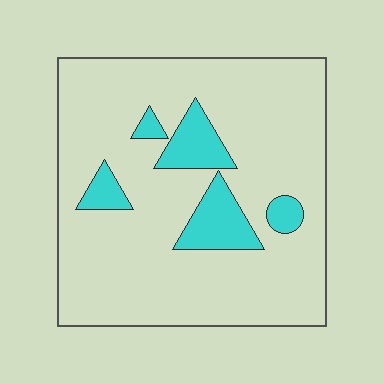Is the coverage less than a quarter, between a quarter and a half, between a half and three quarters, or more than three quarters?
Less than a quarter.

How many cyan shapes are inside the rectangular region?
5.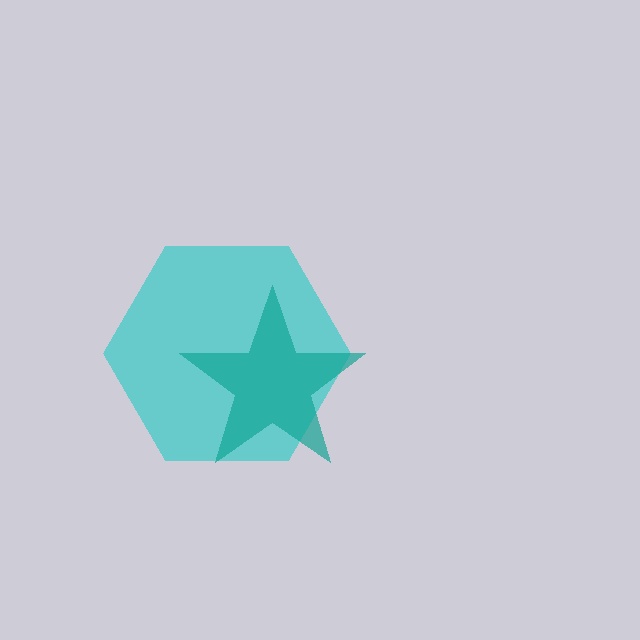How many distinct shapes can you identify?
There are 2 distinct shapes: a cyan hexagon, a teal star.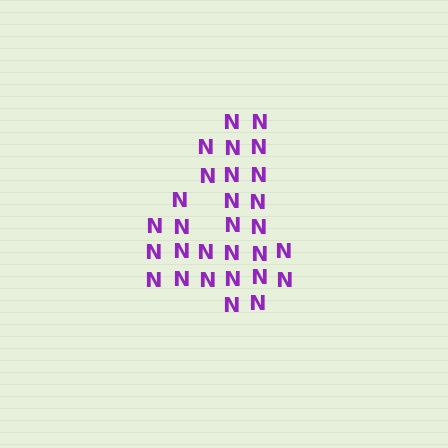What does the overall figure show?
The overall figure shows the digit 4.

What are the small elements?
The small elements are letter N's.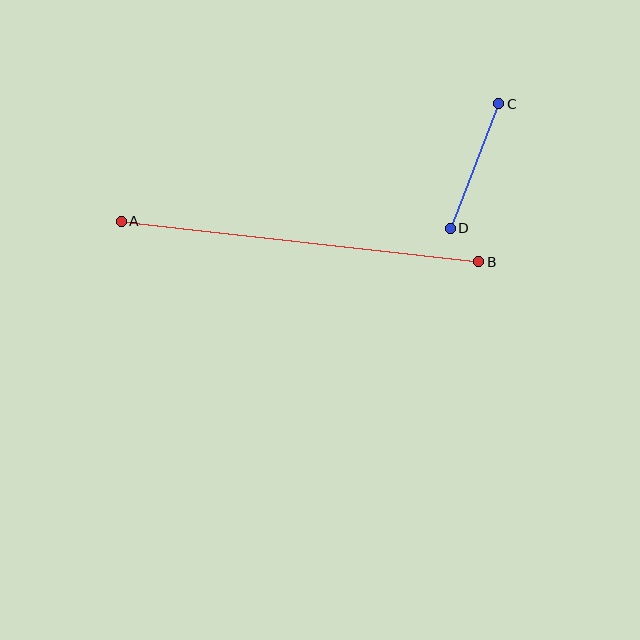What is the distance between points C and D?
The distance is approximately 134 pixels.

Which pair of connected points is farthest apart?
Points A and B are farthest apart.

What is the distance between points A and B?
The distance is approximately 360 pixels.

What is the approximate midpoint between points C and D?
The midpoint is at approximately (475, 166) pixels.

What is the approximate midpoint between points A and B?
The midpoint is at approximately (300, 242) pixels.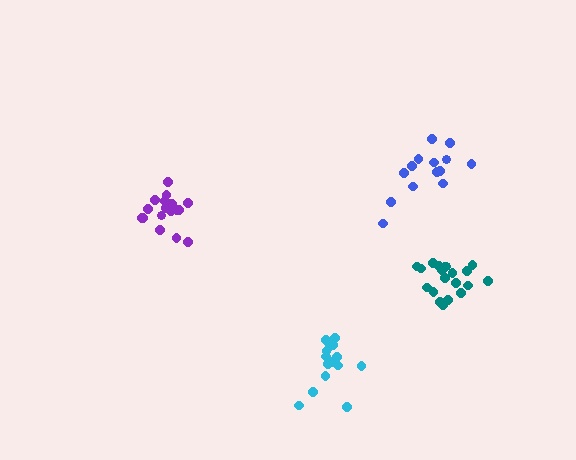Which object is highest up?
The blue cluster is topmost.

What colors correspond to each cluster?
The clusters are colored: purple, blue, teal, cyan.